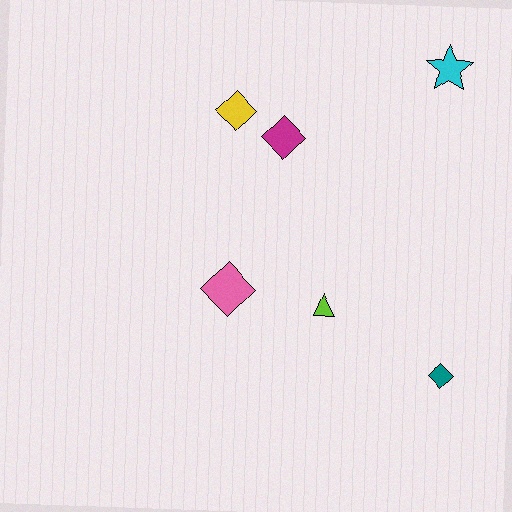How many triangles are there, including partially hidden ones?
There is 1 triangle.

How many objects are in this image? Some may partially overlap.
There are 6 objects.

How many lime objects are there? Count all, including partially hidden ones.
There is 1 lime object.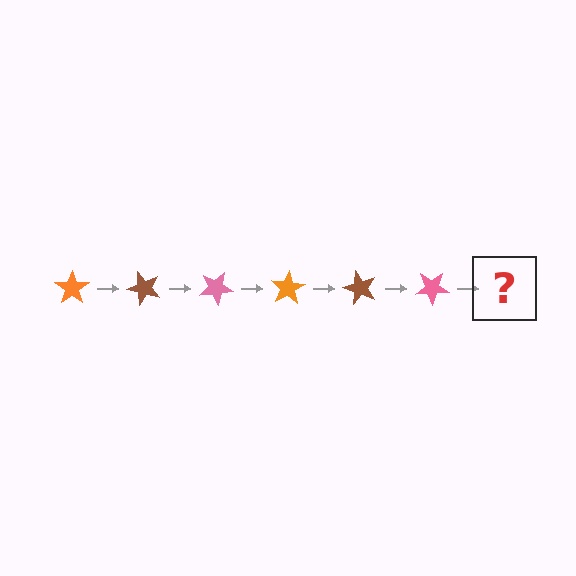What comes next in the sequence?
The next element should be an orange star, rotated 300 degrees from the start.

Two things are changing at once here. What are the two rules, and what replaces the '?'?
The two rules are that it rotates 50 degrees each step and the color cycles through orange, brown, and pink. The '?' should be an orange star, rotated 300 degrees from the start.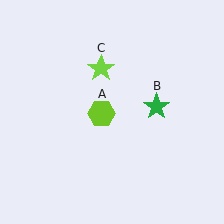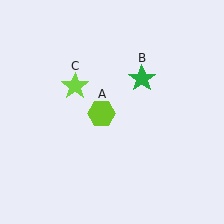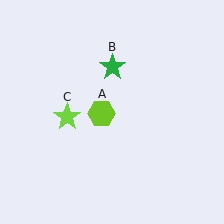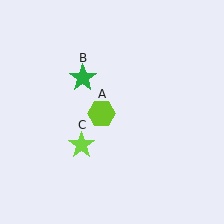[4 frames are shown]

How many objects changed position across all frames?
2 objects changed position: green star (object B), lime star (object C).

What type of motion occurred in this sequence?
The green star (object B), lime star (object C) rotated counterclockwise around the center of the scene.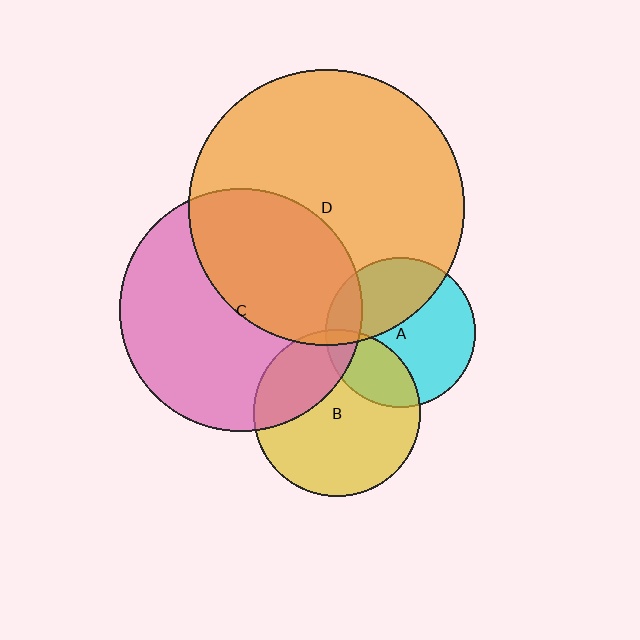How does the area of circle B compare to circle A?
Approximately 1.2 times.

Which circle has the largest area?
Circle D (orange).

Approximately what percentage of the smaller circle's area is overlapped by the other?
Approximately 15%.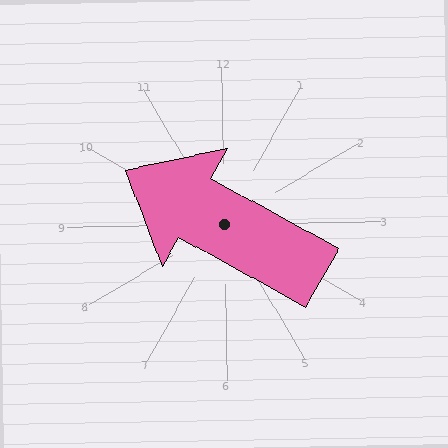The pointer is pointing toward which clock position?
Roughly 10 o'clock.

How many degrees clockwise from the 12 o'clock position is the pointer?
Approximately 300 degrees.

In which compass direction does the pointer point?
Northwest.